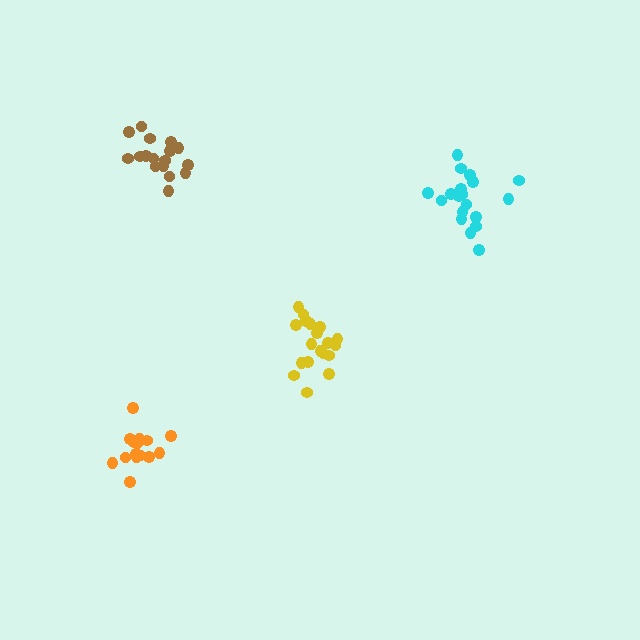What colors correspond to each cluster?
The clusters are colored: orange, brown, yellow, cyan.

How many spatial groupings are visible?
There are 4 spatial groupings.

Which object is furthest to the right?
The cyan cluster is rightmost.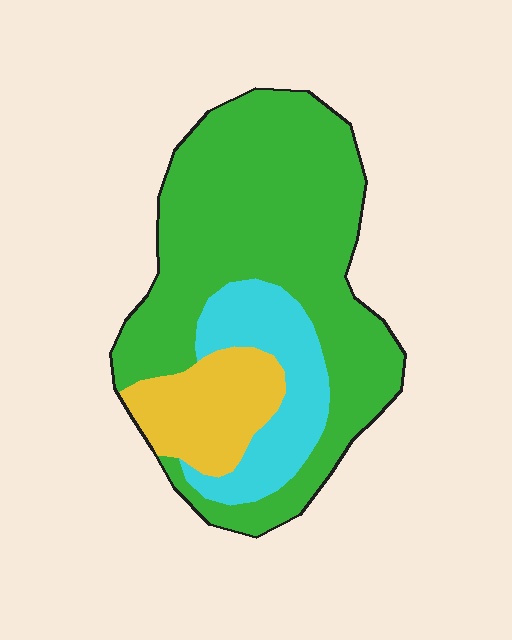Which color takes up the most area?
Green, at roughly 65%.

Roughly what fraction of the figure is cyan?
Cyan takes up about one fifth (1/5) of the figure.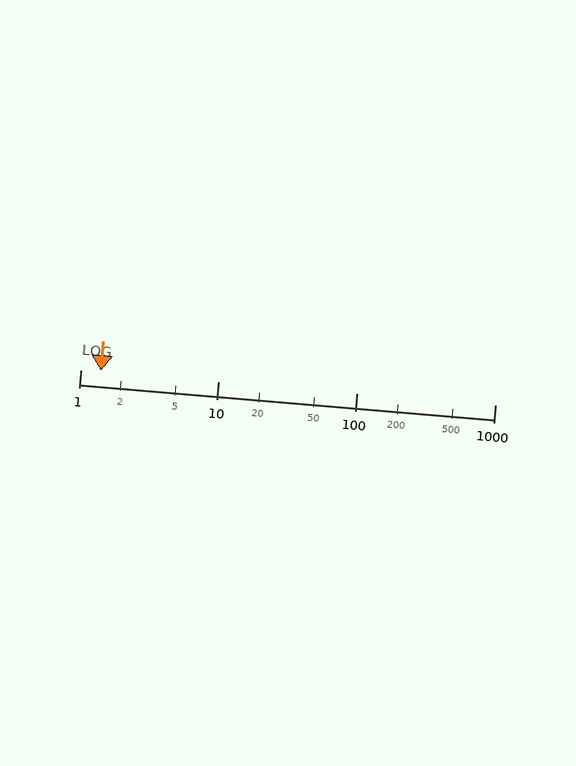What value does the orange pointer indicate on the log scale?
The pointer indicates approximately 1.4.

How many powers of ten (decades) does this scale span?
The scale spans 3 decades, from 1 to 1000.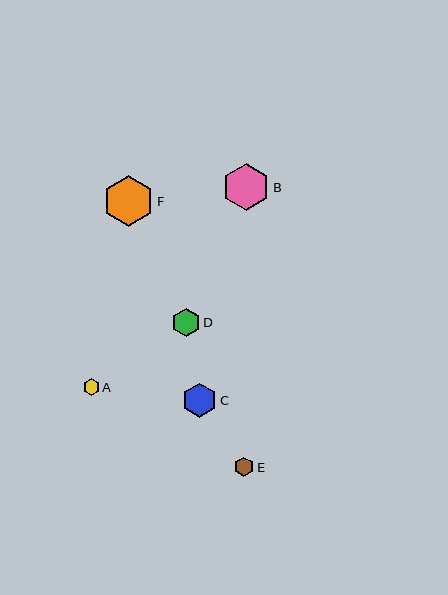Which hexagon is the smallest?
Hexagon A is the smallest with a size of approximately 16 pixels.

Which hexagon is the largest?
Hexagon F is the largest with a size of approximately 50 pixels.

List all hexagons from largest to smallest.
From largest to smallest: F, B, C, D, E, A.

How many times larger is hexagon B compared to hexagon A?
Hexagon B is approximately 2.9 times the size of hexagon A.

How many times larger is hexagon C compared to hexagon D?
Hexagon C is approximately 1.2 times the size of hexagon D.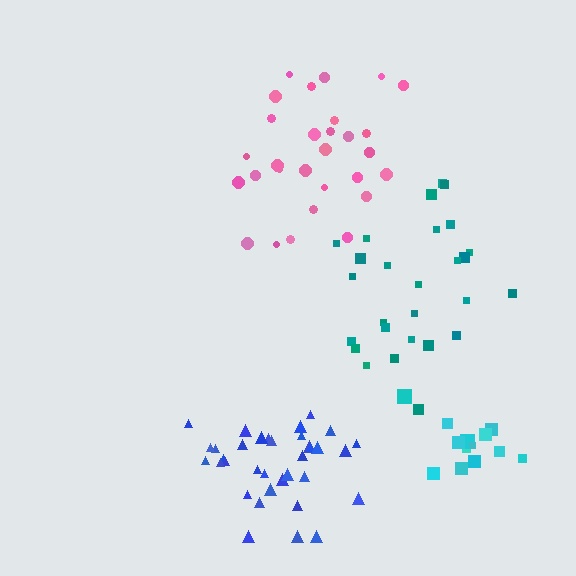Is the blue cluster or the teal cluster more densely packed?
Blue.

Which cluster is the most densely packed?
Blue.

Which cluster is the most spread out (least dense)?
Teal.